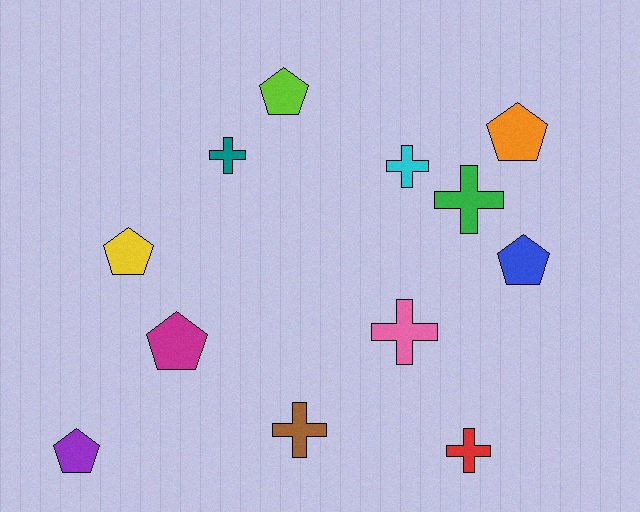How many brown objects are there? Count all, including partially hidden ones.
There is 1 brown object.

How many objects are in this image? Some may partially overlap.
There are 12 objects.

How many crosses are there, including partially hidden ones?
There are 6 crosses.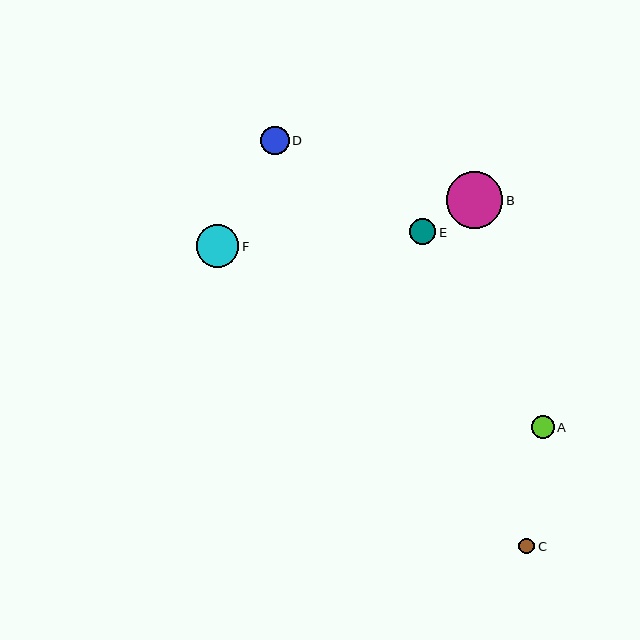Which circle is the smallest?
Circle C is the smallest with a size of approximately 16 pixels.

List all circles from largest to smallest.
From largest to smallest: B, F, D, E, A, C.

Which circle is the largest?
Circle B is the largest with a size of approximately 56 pixels.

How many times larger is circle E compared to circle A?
Circle E is approximately 1.1 times the size of circle A.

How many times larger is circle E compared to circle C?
Circle E is approximately 1.6 times the size of circle C.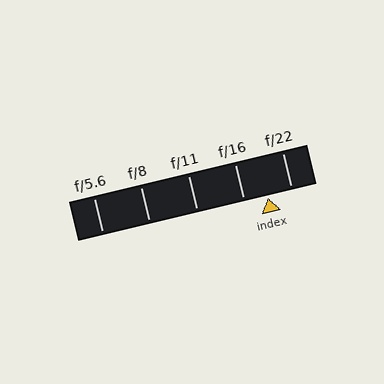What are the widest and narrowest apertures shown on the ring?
The widest aperture shown is f/5.6 and the narrowest is f/22.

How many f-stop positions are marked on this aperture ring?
There are 5 f-stop positions marked.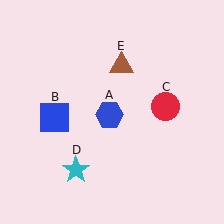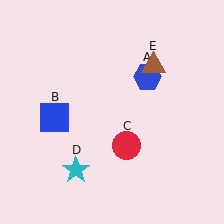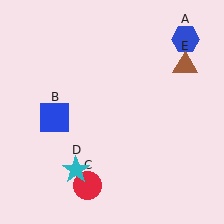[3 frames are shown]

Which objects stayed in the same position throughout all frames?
Blue square (object B) and cyan star (object D) remained stationary.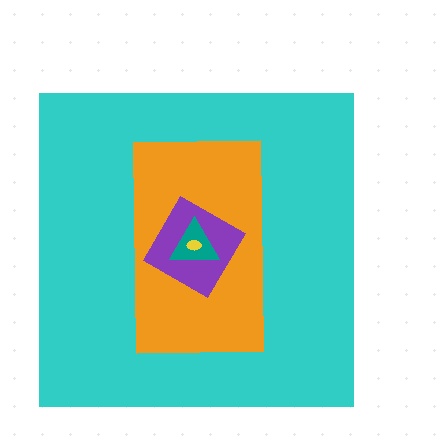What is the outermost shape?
The cyan square.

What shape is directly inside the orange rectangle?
The purple diamond.